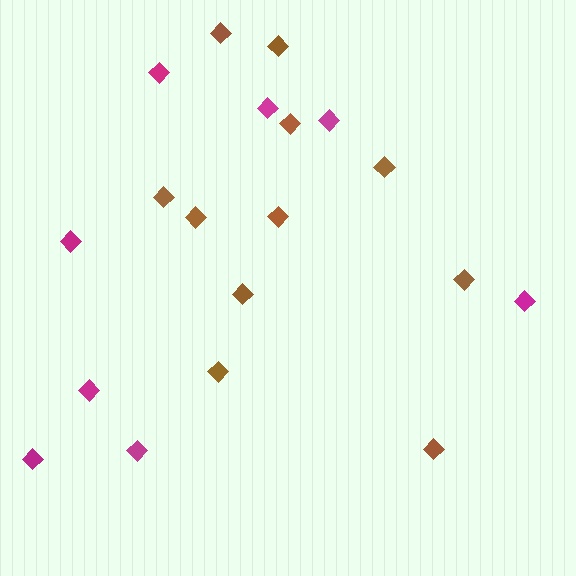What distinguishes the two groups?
There are 2 groups: one group of brown diamonds (11) and one group of magenta diamonds (8).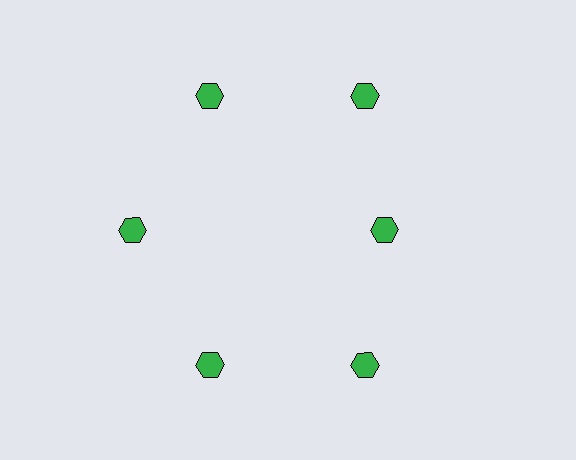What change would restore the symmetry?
The symmetry would be restored by moving it outward, back onto the ring so that all 6 hexagons sit at equal angles and equal distance from the center.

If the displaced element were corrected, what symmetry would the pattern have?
It would have 6-fold rotational symmetry — the pattern would map onto itself every 60 degrees.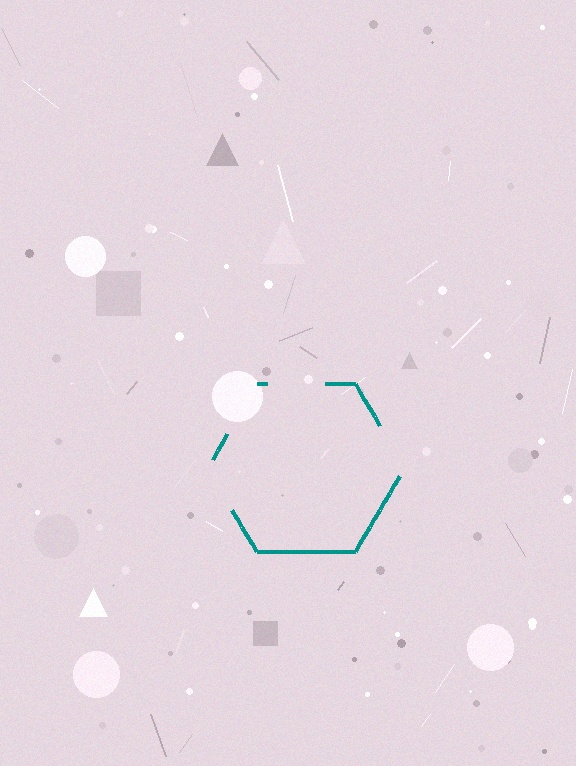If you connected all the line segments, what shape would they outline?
They would outline a hexagon.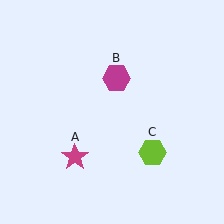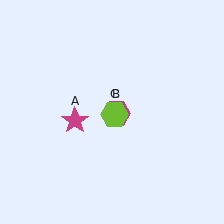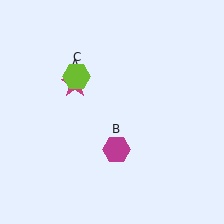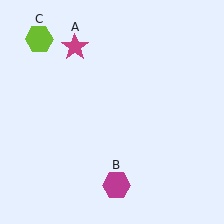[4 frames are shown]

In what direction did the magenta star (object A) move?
The magenta star (object A) moved up.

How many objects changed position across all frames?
3 objects changed position: magenta star (object A), magenta hexagon (object B), lime hexagon (object C).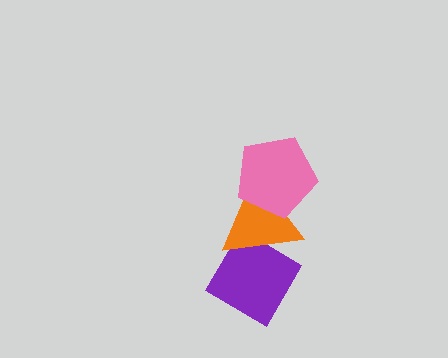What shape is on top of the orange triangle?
The pink pentagon is on top of the orange triangle.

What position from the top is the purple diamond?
The purple diamond is 3rd from the top.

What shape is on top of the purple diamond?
The orange triangle is on top of the purple diamond.